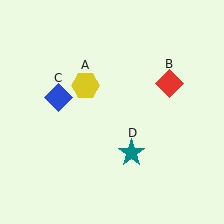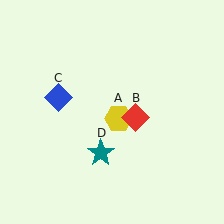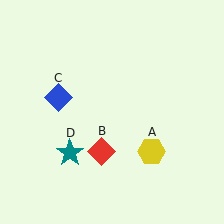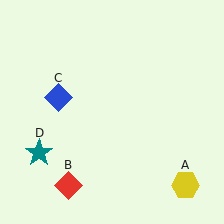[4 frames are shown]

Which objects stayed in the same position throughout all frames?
Blue diamond (object C) remained stationary.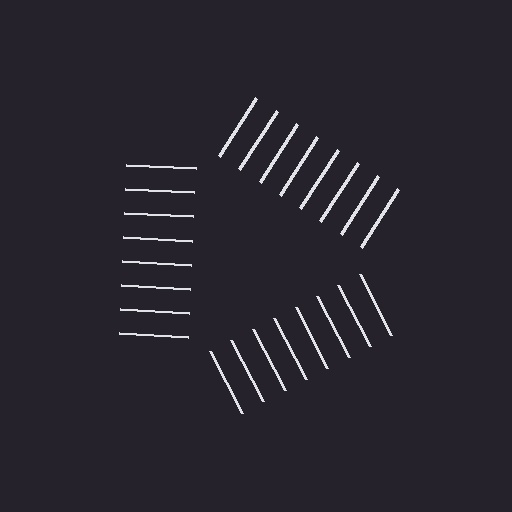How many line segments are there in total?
24 — 8 along each of the 3 edges.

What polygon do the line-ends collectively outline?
An illusory triangle — the line segments terminate on its edges but no continuous stroke is drawn.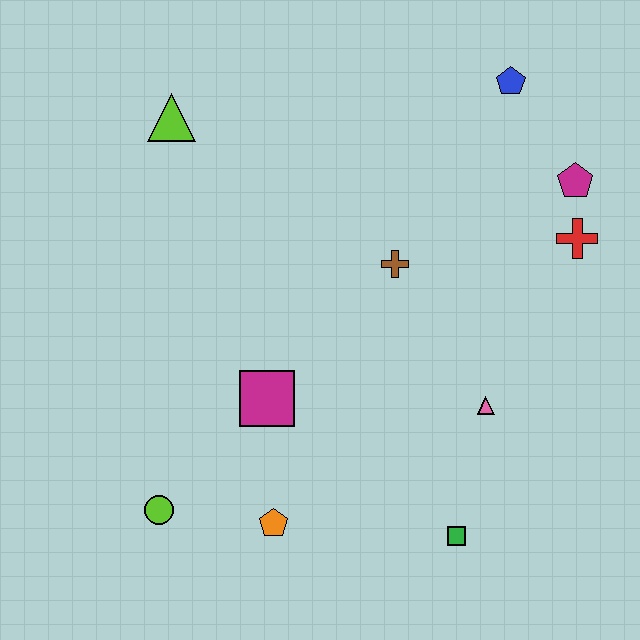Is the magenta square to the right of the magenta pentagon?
No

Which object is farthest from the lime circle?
The blue pentagon is farthest from the lime circle.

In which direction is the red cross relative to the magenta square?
The red cross is to the right of the magenta square.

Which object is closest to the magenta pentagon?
The red cross is closest to the magenta pentagon.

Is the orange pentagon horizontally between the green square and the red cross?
No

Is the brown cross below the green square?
No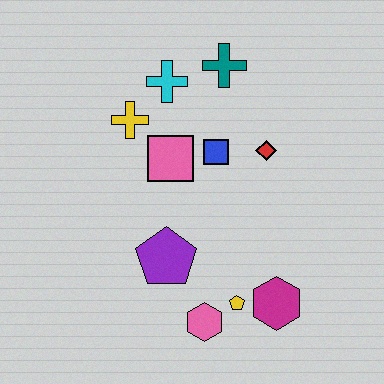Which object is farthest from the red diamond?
The pink hexagon is farthest from the red diamond.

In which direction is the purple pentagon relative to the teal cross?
The purple pentagon is below the teal cross.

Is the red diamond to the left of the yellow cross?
No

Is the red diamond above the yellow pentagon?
Yes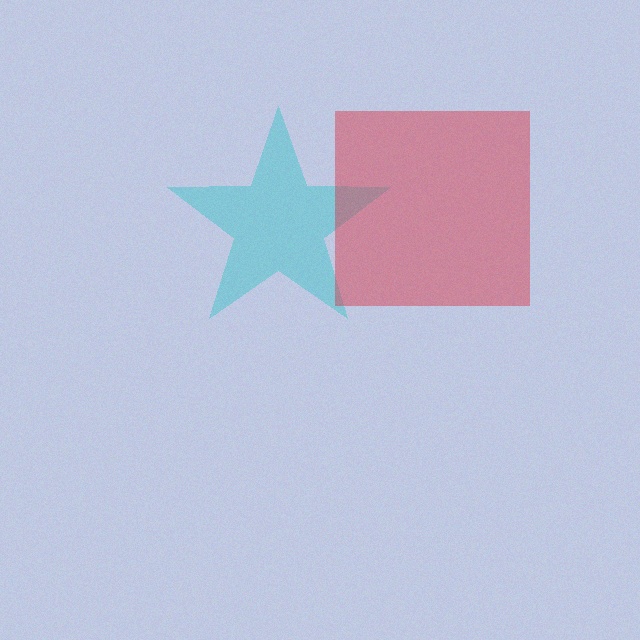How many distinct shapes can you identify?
There are 2 distinct shapes: a cyan star, a red square.